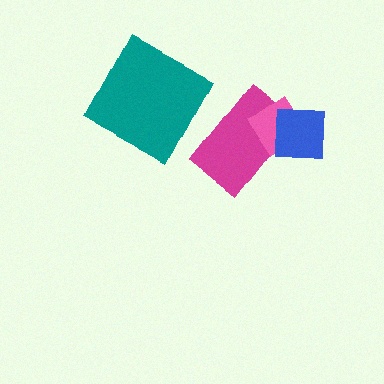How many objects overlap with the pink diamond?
2 objects overlap with the pink diamond.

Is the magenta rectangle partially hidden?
Yes, it is partially covered by another shape.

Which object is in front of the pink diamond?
The blue square is in front of the pink diamond.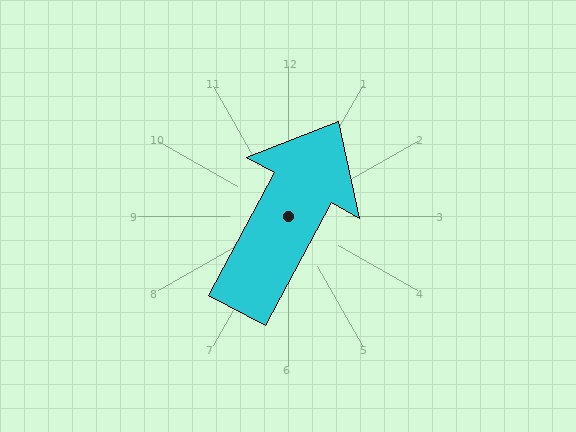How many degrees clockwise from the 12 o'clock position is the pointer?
Approximately 28 degrees.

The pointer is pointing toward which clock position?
Roughly 1 o'clock.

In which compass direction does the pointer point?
Northeast.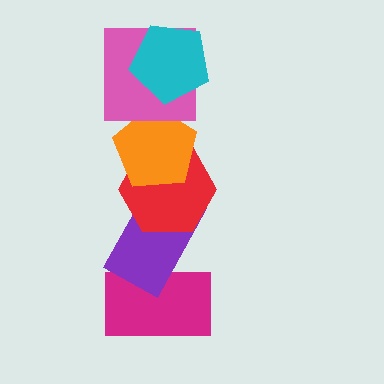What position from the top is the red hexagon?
The red hexagon is 4th from the top.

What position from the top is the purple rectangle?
The purple rectangle is 5th from the top.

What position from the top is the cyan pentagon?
The cyan pentagon is 1st from the top.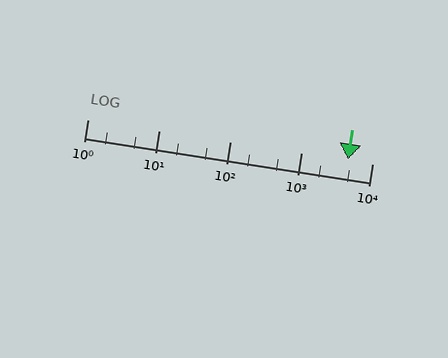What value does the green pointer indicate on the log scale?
The pointer indicates approximately 4500.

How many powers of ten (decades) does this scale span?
The scale spans 4 decades, from 1 to 10000.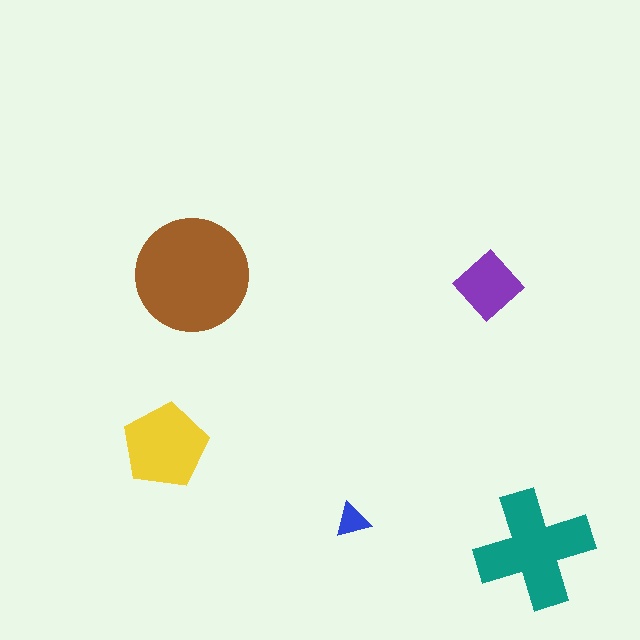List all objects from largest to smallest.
The brown circle, the teal cross, the yellow pentagon, the purple diamond, the blue triangle.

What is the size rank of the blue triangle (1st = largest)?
5th.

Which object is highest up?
The brown circle is topmost.